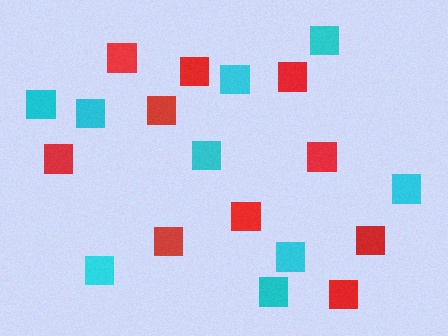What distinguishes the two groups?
There are 2 groups: one group of red squares (10) and one group of cyan squares (9).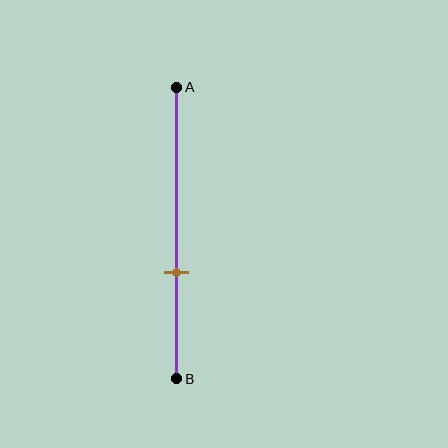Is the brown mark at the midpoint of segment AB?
No, the mark is at about 65% from A, not at the 50% midpoint.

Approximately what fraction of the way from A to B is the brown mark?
The brown mark is approximately 65% of the way from A to B.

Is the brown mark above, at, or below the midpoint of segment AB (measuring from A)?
The brown mark is below the midpoint of segment AB.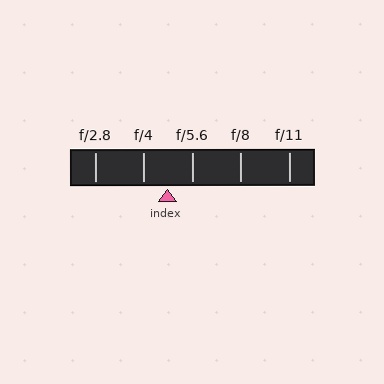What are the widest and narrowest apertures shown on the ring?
The widest aperture shown is f/2.8 and the narrowest is f/11.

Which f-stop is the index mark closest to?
The index mark is closest to f/4.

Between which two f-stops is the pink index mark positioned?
The index mark is between f/4 and f/5.6.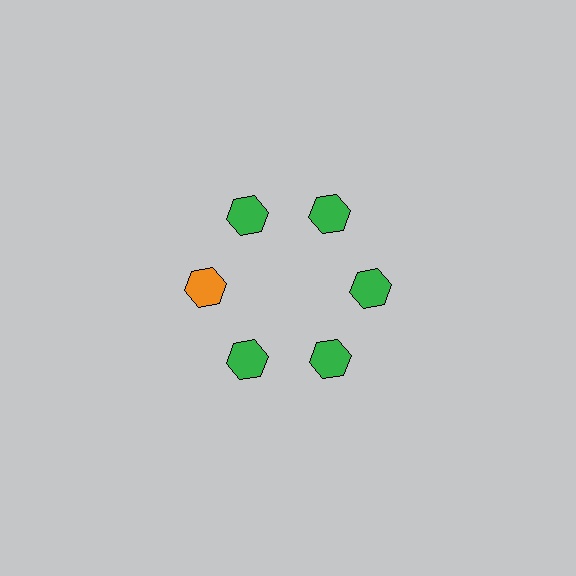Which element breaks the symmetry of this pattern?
The orange hexagon at roughly the 9 o'clock position breaks the symmetry. All other shapes are green hexagons.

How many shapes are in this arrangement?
There are 6 shapes arranged in a ring pattern.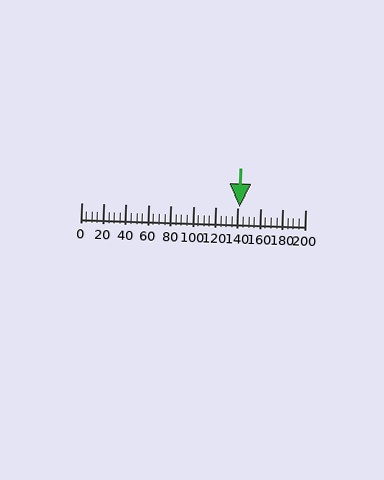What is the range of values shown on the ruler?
The ruler shows values from 0 to 200.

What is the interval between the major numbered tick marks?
The major tick marks are spaced 20 units apart.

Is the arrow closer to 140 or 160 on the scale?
The arrow is closer to 140.